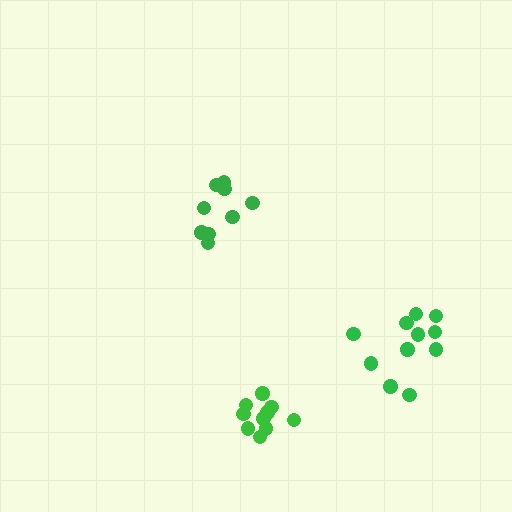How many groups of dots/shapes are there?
There are 3 groups.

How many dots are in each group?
Group 1: 11 dots, Group 2: 9 dots, Group 3: 10 dots (30 total).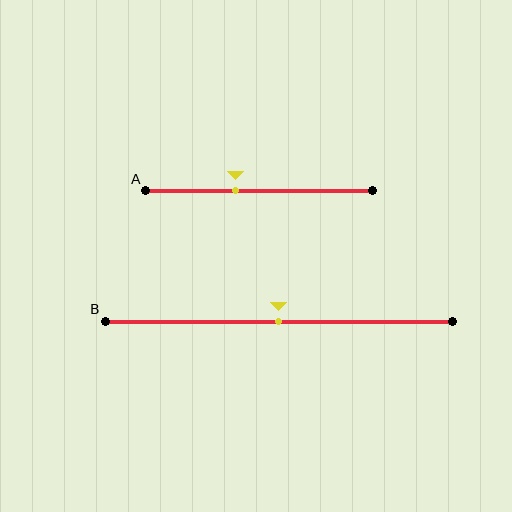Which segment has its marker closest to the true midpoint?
Segment B has its marker closest to the true midpoint.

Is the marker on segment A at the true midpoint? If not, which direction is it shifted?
No, the marker on segment A is shifted to the left by about 10% of the segment length.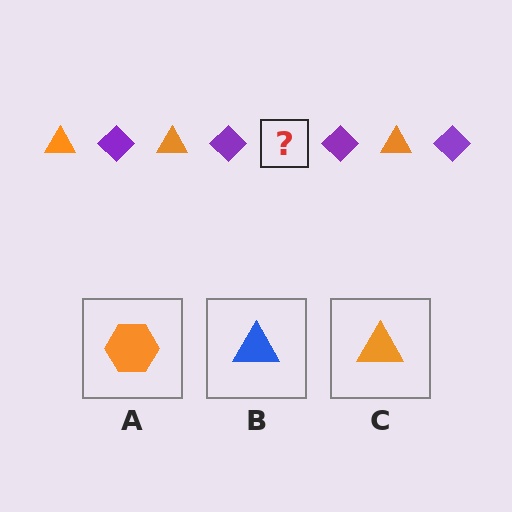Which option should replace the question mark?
Option C.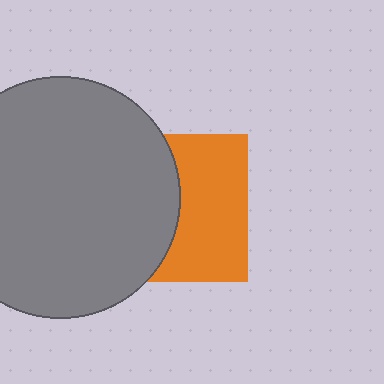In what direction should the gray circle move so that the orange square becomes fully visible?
The gray circle should move left. That is the shortest direction to clear the overlap and leave the orange square fully visible.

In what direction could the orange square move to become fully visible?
The orange square could move right. That would shift it out from behind the gray circle entirely.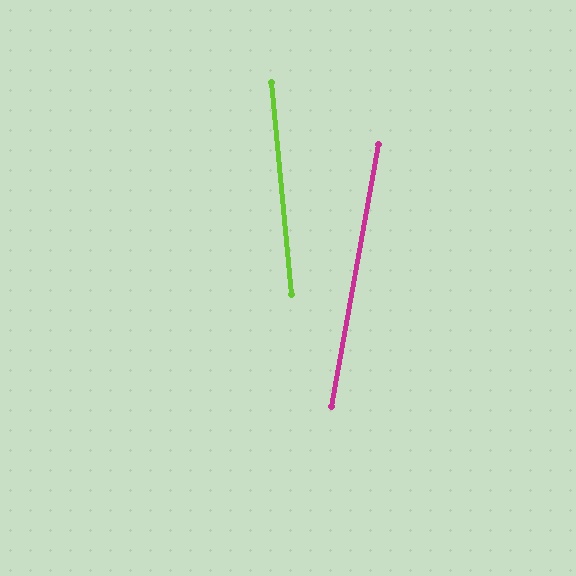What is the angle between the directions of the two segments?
Approximately 15 degrees.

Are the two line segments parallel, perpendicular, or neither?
Neither parallel nor perpendicular — they differ by about 15°.